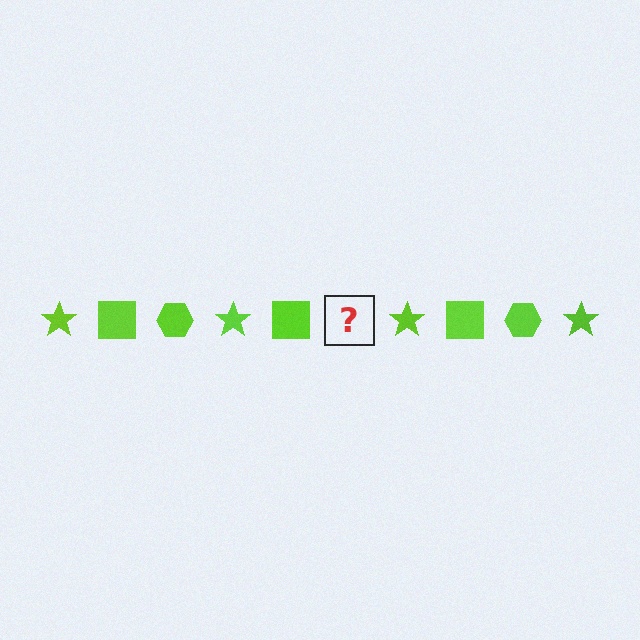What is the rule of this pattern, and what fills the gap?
The rule is that the pattern cycles through star, square, hexagon shapes in lime. The gap should be filled with a lime hexagon.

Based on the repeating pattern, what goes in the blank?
The blank should be a lime hexagon.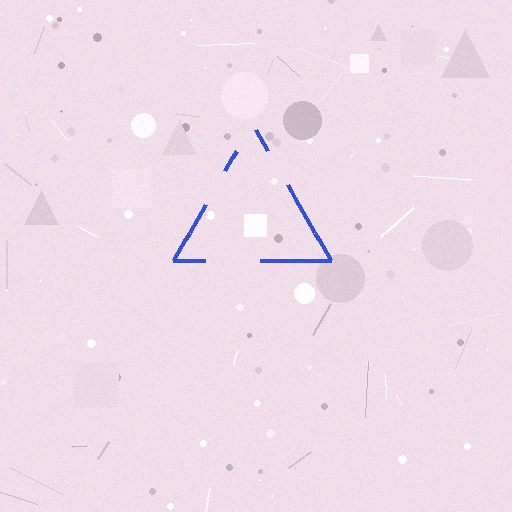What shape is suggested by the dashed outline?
The dashed outline suggests a triangle.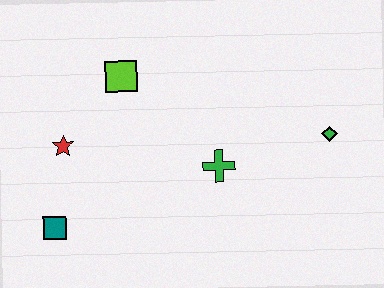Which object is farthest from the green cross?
The teal square is farthest from the green cross.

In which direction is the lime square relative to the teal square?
The lime square is above the teal square.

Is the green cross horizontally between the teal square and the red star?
No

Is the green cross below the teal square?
No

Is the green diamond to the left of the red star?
No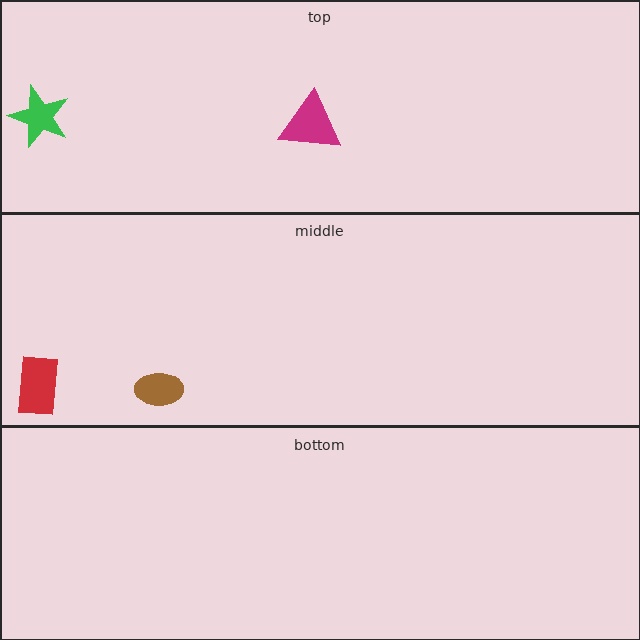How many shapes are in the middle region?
2.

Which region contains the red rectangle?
The middle region.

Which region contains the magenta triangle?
The top region.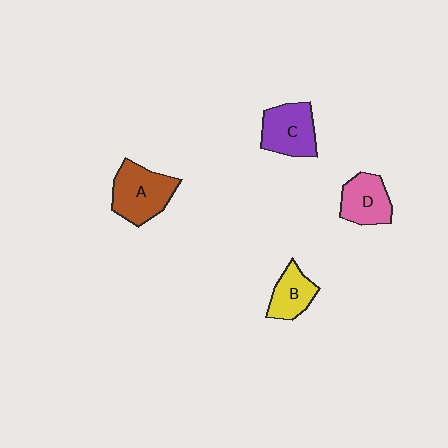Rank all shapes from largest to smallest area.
From largest to smallest: A (brown), C (purple), D (pink), B (yellow).